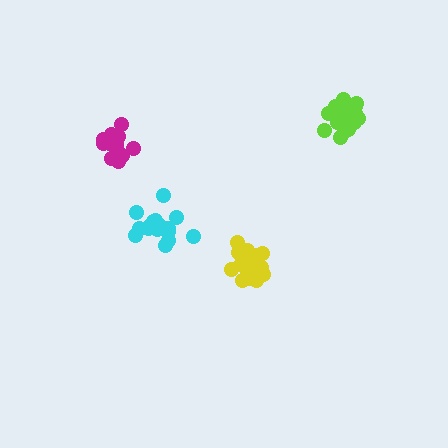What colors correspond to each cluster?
The clusters are colored: magenta, yellow, lime, cyan.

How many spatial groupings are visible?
There are 4 spatial groupings.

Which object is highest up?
The lime cluster is topmost.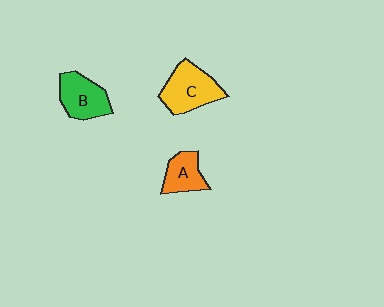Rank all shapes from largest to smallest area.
From largest to smallest: C (yellow), B (green), A (orange).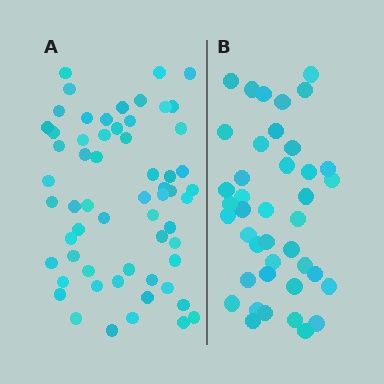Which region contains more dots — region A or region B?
Region A (the left region) has more dots.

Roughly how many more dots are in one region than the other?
Region A has approximately 20 more dots than region B.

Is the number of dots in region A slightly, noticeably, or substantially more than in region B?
Region A has substantially more. The ratio is roughly 1.5 to 1.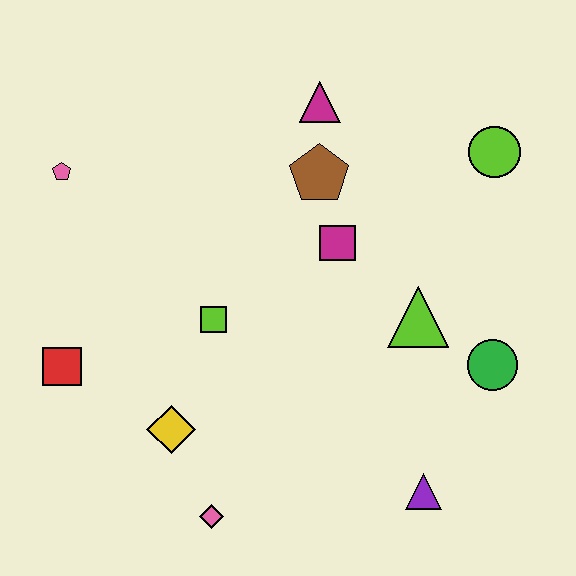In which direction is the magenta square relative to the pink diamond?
The magenta square is above the pink diamond.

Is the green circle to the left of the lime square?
No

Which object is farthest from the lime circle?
The red square is farthest from the lime circle.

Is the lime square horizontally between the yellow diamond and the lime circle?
Yes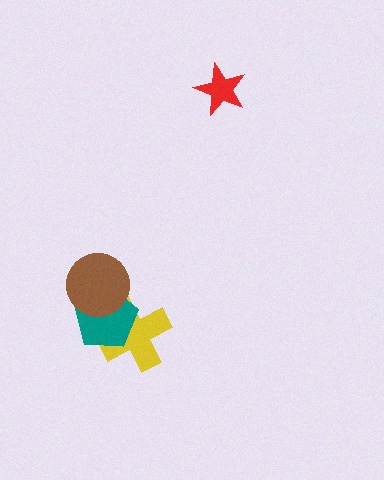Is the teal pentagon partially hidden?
Yes, it is partially covered by another shape.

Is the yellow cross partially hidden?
Yes, it is partially covered by another shape.